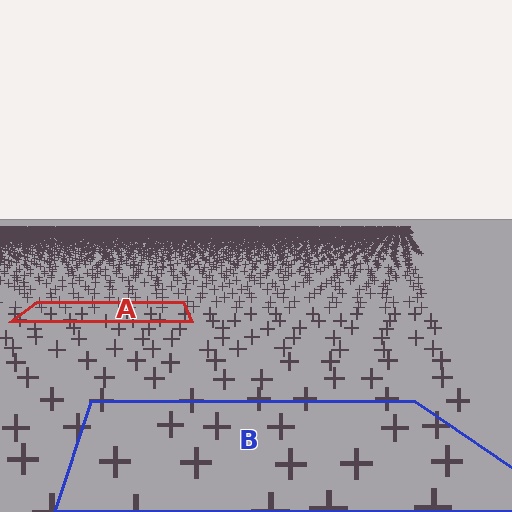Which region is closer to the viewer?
Region B is closer. The texture elements there are larger and more spread out.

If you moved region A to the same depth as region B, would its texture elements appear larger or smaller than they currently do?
They would appear larger. At a closer depth, the same texture elements are projected at a bigger on-screen size.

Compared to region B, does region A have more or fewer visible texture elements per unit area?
Region A has more texture elements per unit area — they are packed more densely because it is farther away.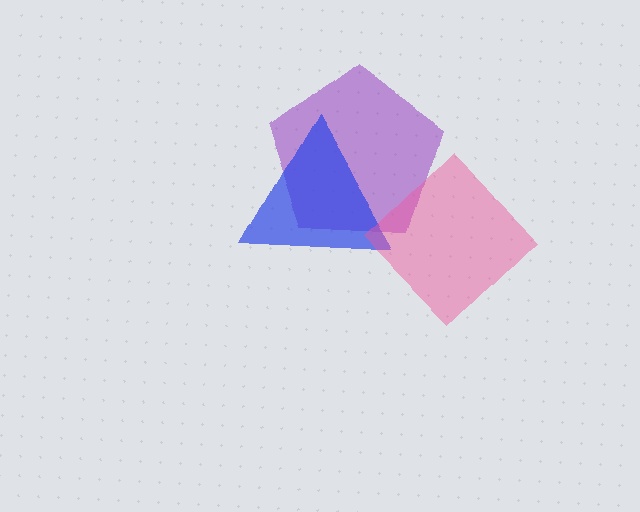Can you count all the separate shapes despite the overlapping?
Yes, there are 3 separate shapes.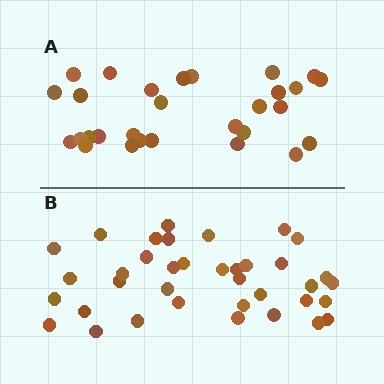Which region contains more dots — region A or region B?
Region B (the bottom region) has more dots.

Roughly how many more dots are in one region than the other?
Region B has roughly 8 or so more dots than region A.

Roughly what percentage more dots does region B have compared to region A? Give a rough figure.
About 30% more.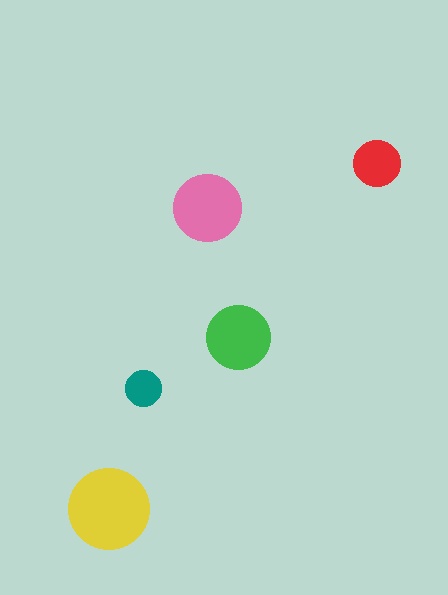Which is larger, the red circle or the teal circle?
The red one.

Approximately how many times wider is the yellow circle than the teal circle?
About 2.5 times wider.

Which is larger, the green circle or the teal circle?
The green one.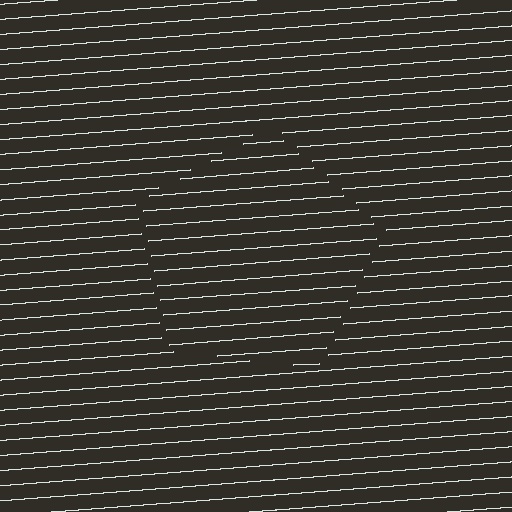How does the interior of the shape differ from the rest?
The interior of the shape contains the same grating, shifted by half a period — the contour is defined by the phase discontinuity where line-ends from the inner and outer gratings abut.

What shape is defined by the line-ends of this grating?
An illusory pentagon. The interior of the shape contains the same grating, shifted by half a period — the contour is defined by the phase discontinuity where line-ends from the inner and outer gratings abut.